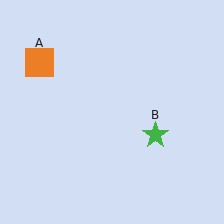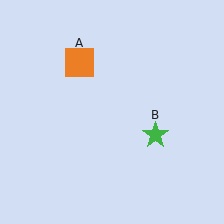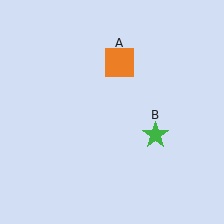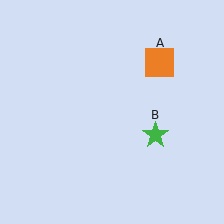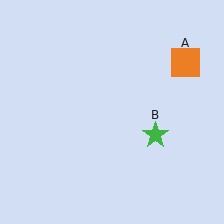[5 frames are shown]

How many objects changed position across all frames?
1 object changed position: orange square (object A).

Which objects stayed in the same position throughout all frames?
Green star (object B) remained stationary.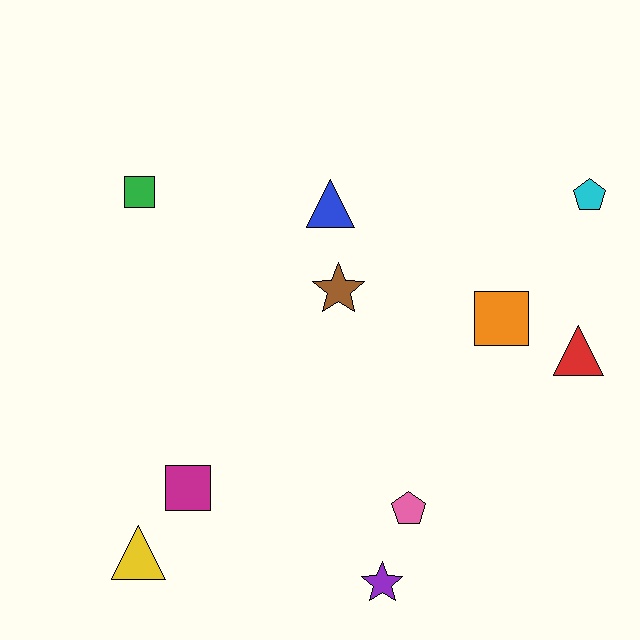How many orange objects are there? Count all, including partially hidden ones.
There is 1 orange object.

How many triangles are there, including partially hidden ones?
There are 3 triangles.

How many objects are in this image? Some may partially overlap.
There are 10 objects.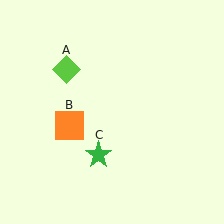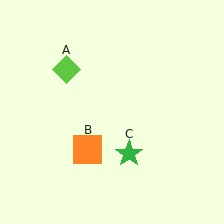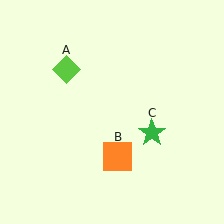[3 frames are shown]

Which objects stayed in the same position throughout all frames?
Lime diamond (object A) remained stationary.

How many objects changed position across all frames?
2 objects changed position: orange square (object B), green star (object C).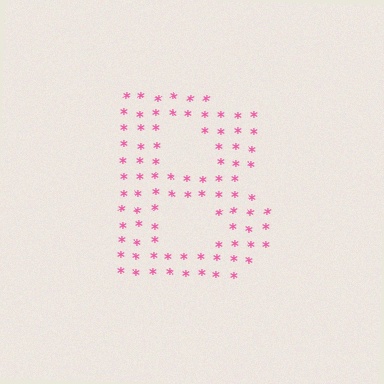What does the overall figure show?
The overall figure shows the letter B.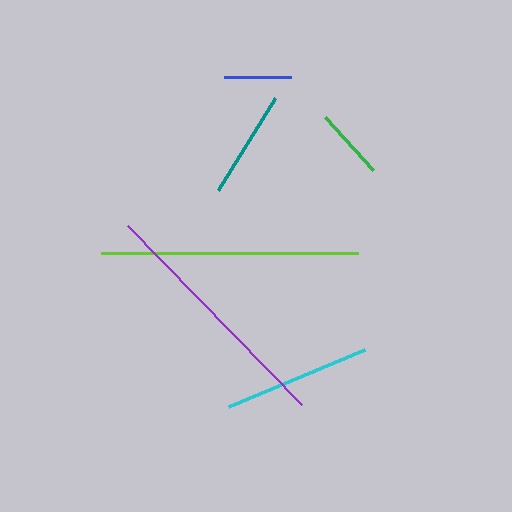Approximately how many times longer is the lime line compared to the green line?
The lime line is approximately 3.6 times the length of the green line.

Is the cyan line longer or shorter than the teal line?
The cyan line is longer than the teal line.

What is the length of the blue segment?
The blue segment is approximately 67 pixels long.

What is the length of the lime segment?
The lime segment is approximately 257 pixels long.